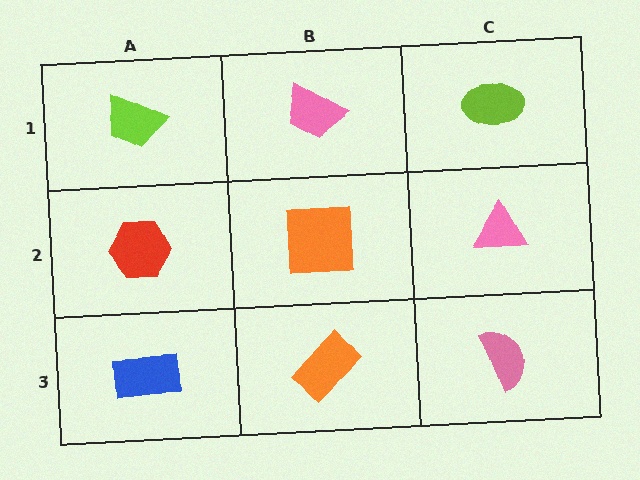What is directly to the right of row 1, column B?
A lime ellipse.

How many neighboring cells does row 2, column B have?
4.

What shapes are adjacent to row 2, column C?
A lime ellipse (row 1, column C), a pink semicircle (row 3, column C), an orange square (row 2, column B).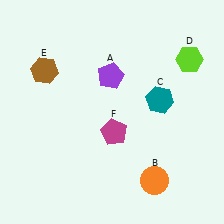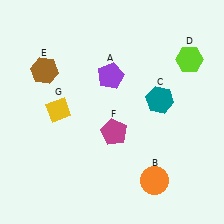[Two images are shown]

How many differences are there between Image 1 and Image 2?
There is 1 difference between the two images.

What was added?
A yellow diamond (G) was added in Image 2.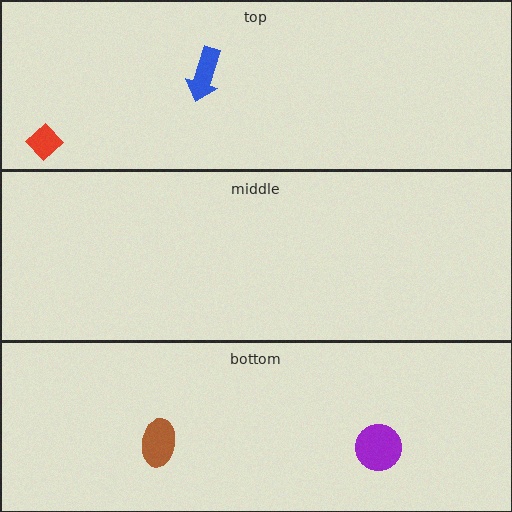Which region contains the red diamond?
The top region.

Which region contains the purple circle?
The bottom region.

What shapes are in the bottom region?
The purple circle, the brown ellipse.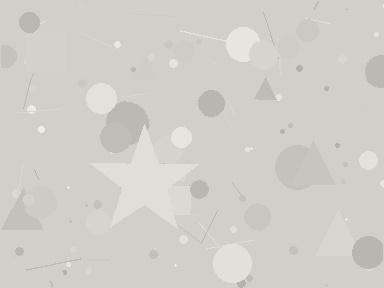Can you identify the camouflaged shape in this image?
The camouflaged shape is a star.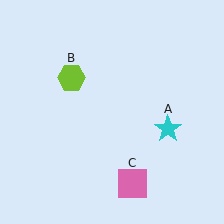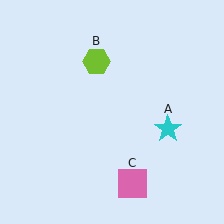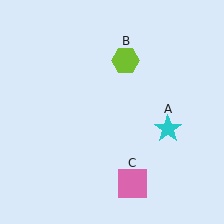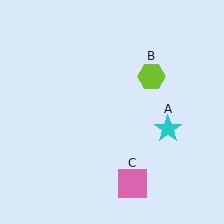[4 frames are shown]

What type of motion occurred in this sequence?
The lime hexagon (object B) rotated clockwise around the center of the scene.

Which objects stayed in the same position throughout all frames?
Cyan star (object A) and pink square (object C) remained stationary.